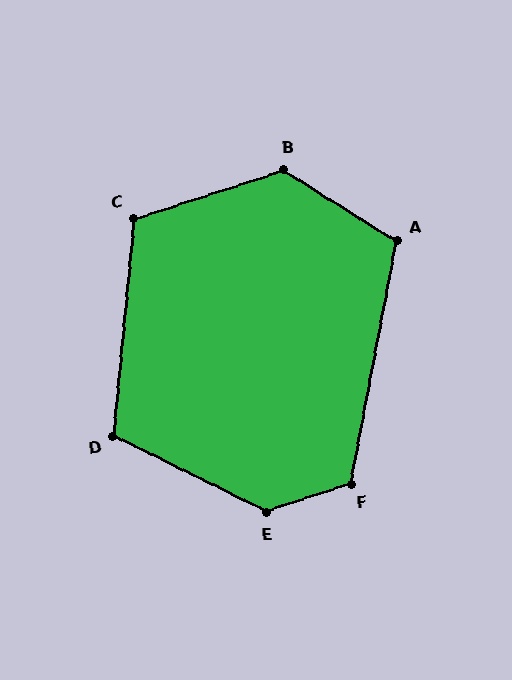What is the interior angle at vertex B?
Approximately 130 degrees (obtuse).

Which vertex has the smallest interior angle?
D, at approximately 111 degrees.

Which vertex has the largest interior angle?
E, at approximately 135 degrees.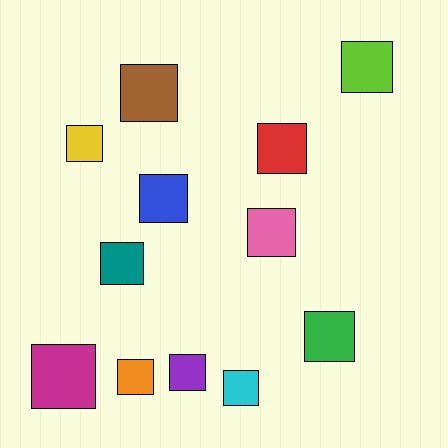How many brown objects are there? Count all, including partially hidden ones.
There is 1 brown object.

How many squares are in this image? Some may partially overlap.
There are 12 squares.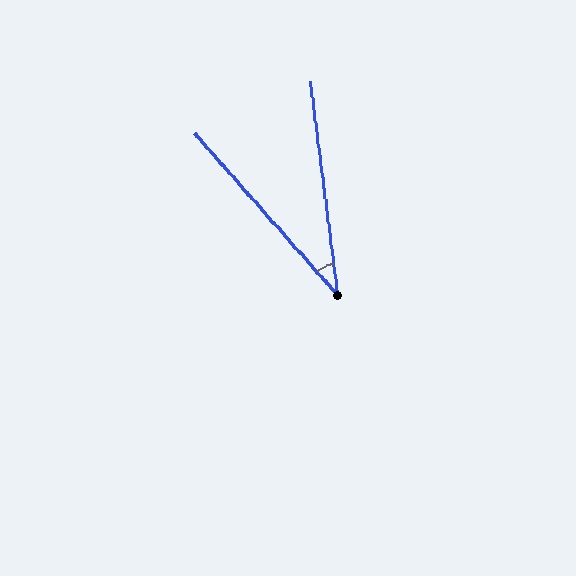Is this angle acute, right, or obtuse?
It is acute.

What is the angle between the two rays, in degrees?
Approximately 34 degrees.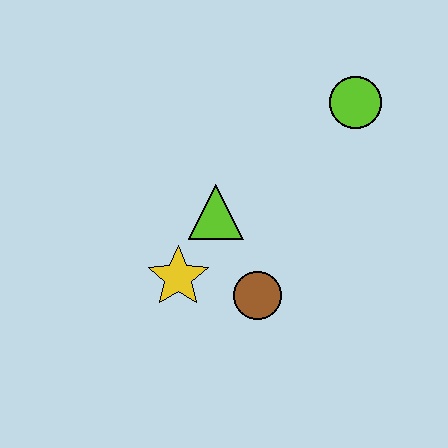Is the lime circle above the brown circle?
Yes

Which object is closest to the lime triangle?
The yellow star is closest to the lime triangle.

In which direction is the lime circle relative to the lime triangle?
The lime circle is to the right of the lime triangle.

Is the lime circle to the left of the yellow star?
No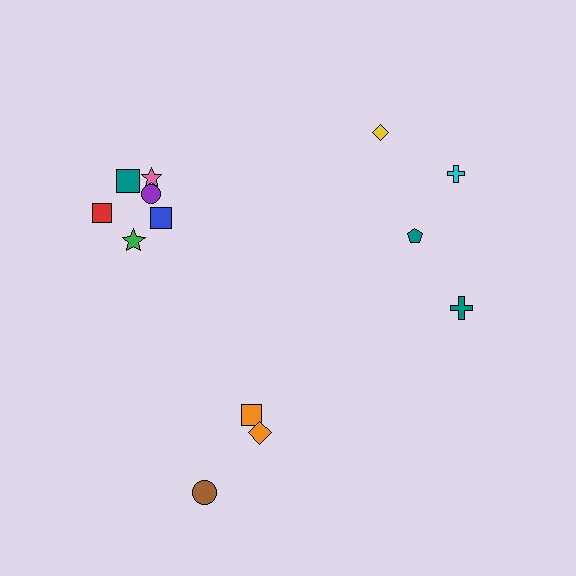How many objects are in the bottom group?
There are 3 objects.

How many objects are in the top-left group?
There are 6 objects.